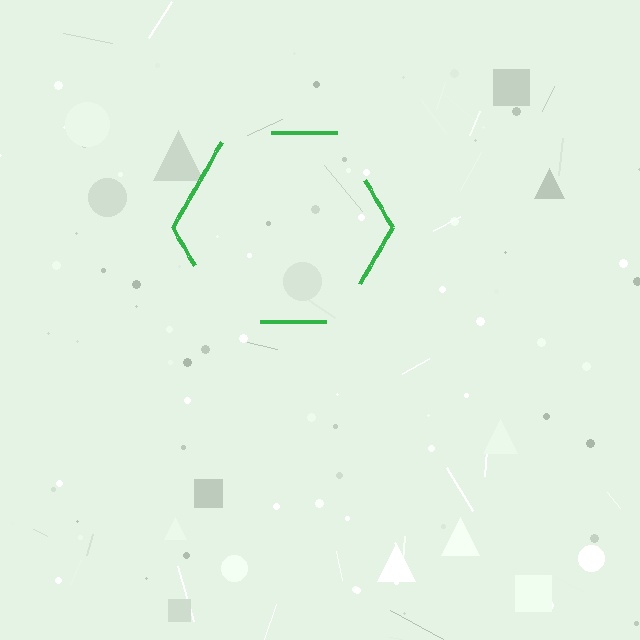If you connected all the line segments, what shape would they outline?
They would outline a hexagon.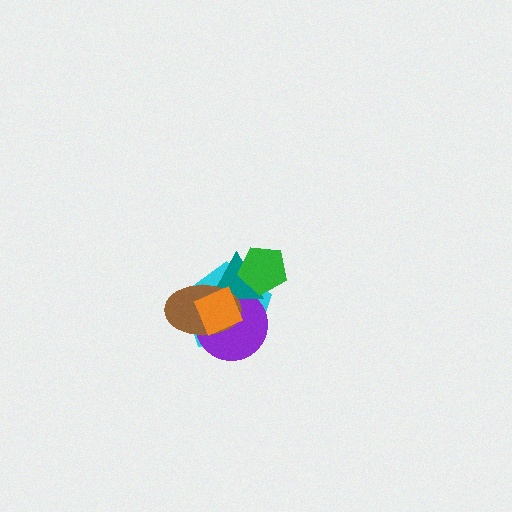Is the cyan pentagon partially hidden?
Yes, it is partially covered by another shape.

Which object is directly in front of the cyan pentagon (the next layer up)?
The purple circle is directly in front of the cyan pentagon.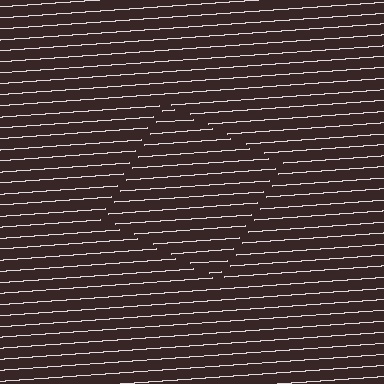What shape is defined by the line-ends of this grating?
An illusory square. The interior of the shape contains the same grating, shifted by half a period — the contour is defined by the phase discontinuity where line-ends from the inner and outer gratings abut.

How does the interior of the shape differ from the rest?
The interior of the shape contains the same grating, shifted by half a period — the contour is defined by the phase discontinuity where line-ends from the inner and outer gratings abut.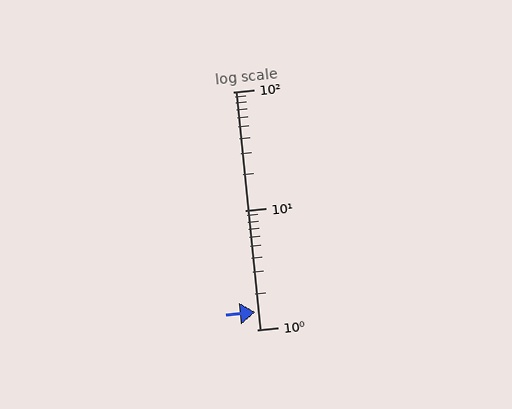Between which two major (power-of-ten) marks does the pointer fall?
The pointer is between 1 and 10.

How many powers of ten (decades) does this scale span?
The scale spans 2 decades, from 1 to 100.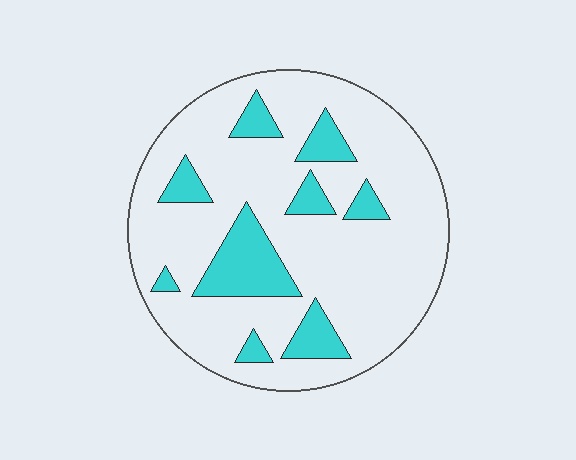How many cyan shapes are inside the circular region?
9.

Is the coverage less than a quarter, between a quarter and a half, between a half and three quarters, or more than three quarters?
Less than a quarter.